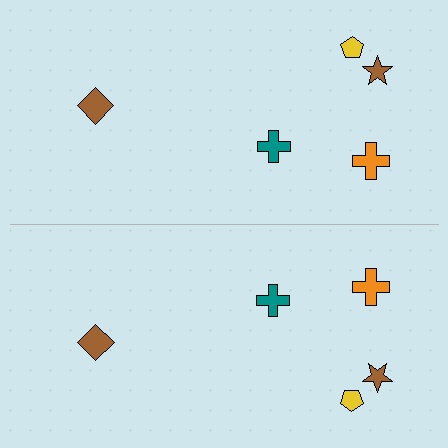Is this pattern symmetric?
Yes, this pattern has bilateral (reflection) symmetry.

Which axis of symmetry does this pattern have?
The pattern has a horizontal axis of symmetry running through the center of the image.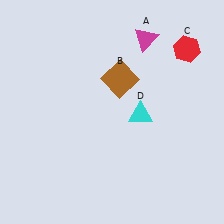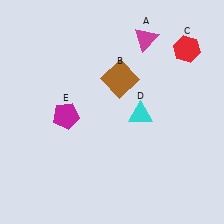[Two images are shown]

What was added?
A magenta pentagon (E) was added in Image 2.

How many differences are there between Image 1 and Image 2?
There is 1 difference between the two images.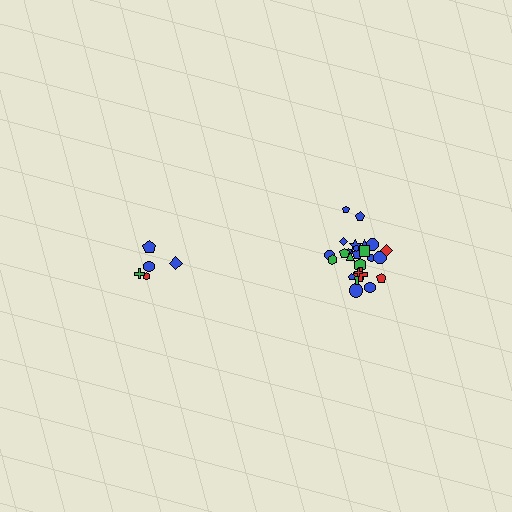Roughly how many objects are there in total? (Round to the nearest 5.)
Roughly 30 objects in total.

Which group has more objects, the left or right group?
The right group.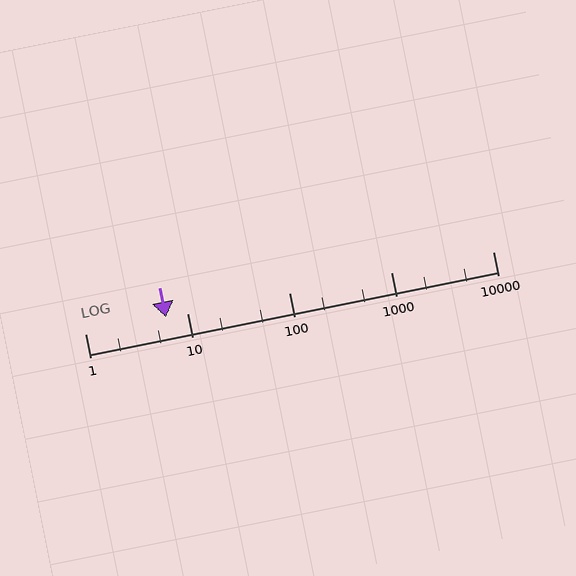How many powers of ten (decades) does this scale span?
The scale spans 4 decades, from 1 to 10000.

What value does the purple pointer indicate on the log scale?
The pointer indicates approximately 6.2.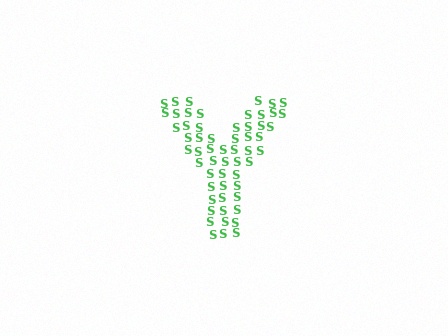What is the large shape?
The large shape is the letter Y.